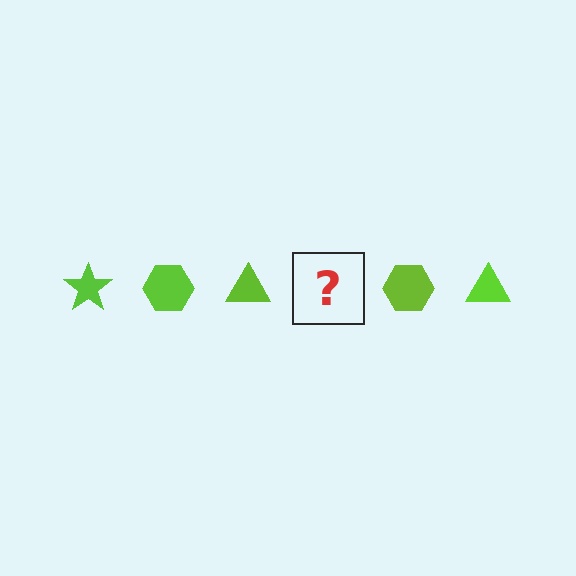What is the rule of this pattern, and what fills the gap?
The rule is that the pattern cycles through star, hexagon, triangle shapes in lime. The gap should be filled with a lime star.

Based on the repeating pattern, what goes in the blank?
The blank should be a lime star.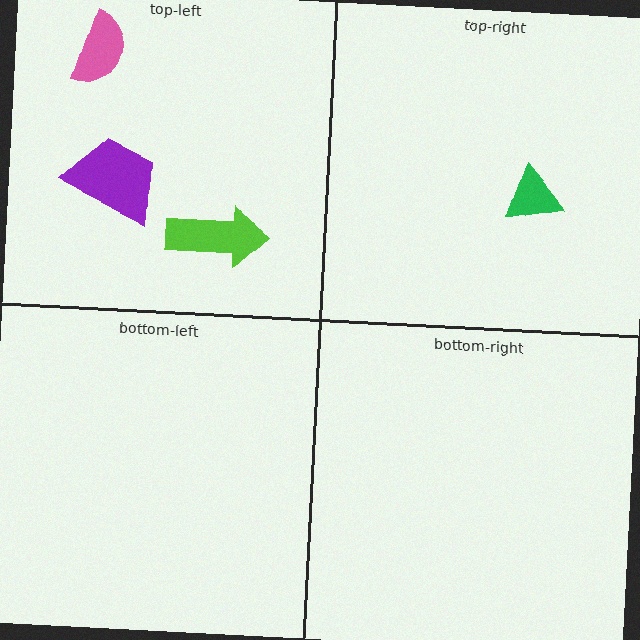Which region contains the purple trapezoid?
The top-left region.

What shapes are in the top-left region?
The pink semicircle, the lime arrow, the purple trapezoid.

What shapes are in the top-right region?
The green triangle.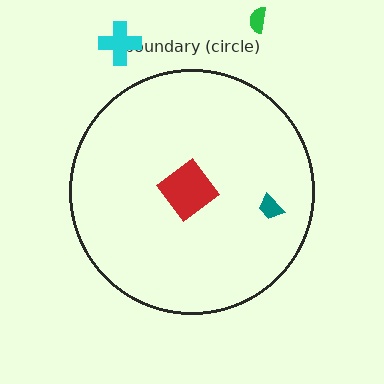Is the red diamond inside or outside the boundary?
Inside.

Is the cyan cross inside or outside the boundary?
Outside.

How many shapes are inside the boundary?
2 inside, 2 outside.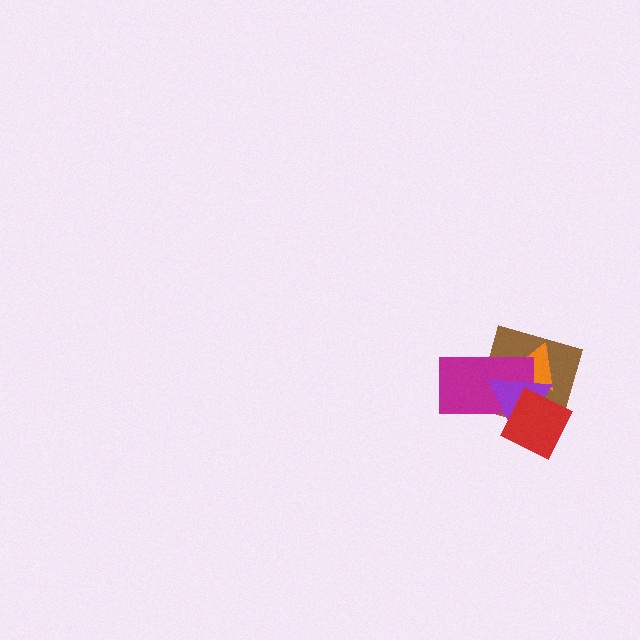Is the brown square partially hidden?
Yes, it is partially covered by another shape.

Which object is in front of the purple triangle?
The red square is in front of the purple triangle.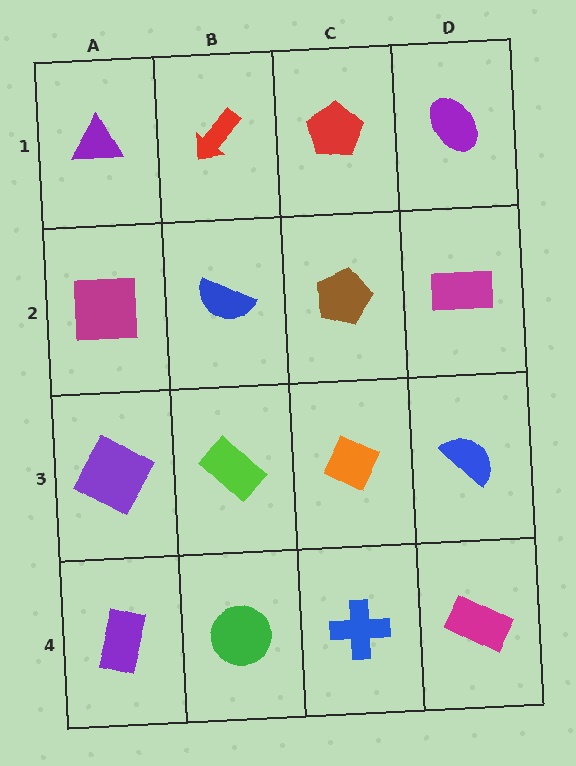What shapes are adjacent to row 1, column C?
A brown pentagon (row 2, column C), a red arrow (row 1, column B), a purple ellipse (row 1, column D).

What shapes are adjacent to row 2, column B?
A red arrow (row 1, column B), a lime rectangle (row 3, column B), a magenta square (row 2, column A), a brown pentagon (row 2, column C).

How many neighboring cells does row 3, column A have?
3.